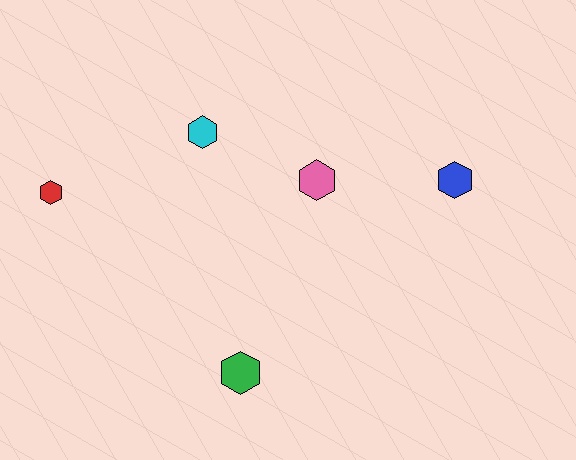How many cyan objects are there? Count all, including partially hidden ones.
There is 1 cyan object.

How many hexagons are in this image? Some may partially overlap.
There are 5 hexagons.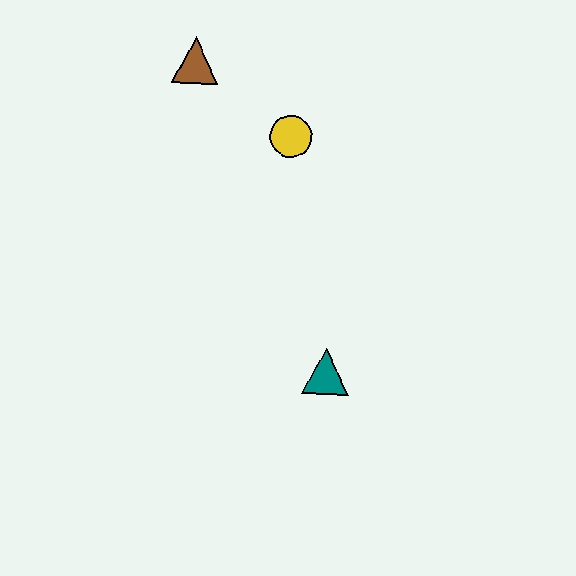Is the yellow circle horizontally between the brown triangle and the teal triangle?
Yes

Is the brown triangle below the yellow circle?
No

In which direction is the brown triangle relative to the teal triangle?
The brown triangle is above the teal triangle.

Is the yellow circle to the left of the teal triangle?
Yes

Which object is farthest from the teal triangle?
The brown triangle is farthest from the teal triangle.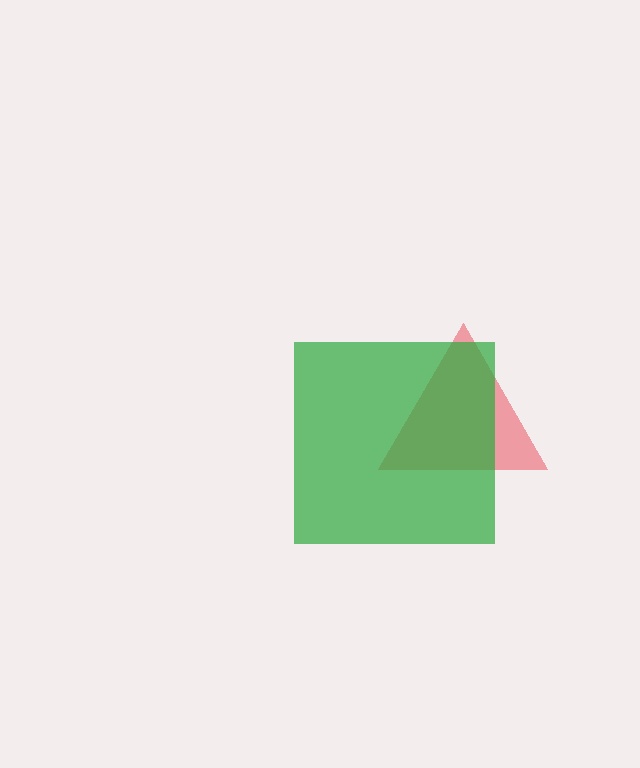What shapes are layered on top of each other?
The layered shapes are: a red triangle, a green square.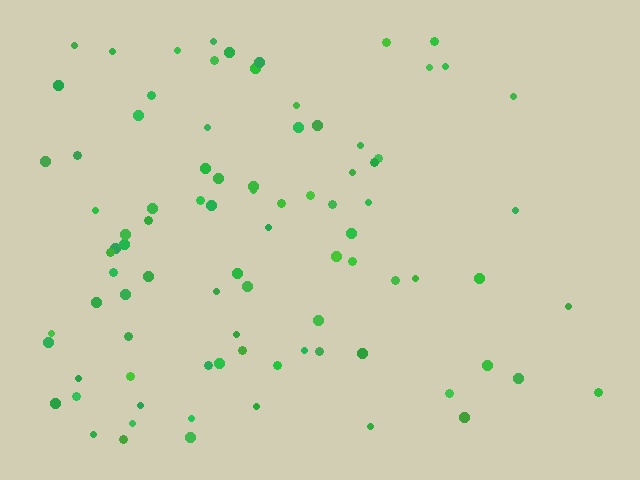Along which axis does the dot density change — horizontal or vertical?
Horizontal.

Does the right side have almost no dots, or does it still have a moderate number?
Still a moderate number, just noticeably fewer than the left.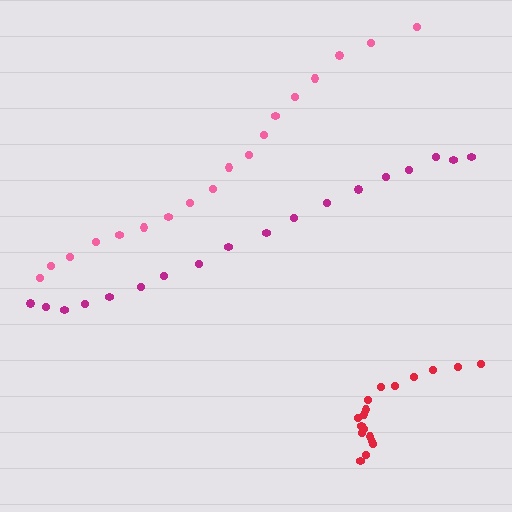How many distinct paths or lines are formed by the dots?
There are 3 distinct paths.